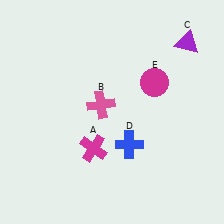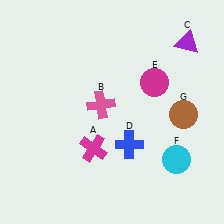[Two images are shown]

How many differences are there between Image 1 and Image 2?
There are 2 differences between the two images.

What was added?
A cyan circle (F), a brown circle (G) were added in Image 2.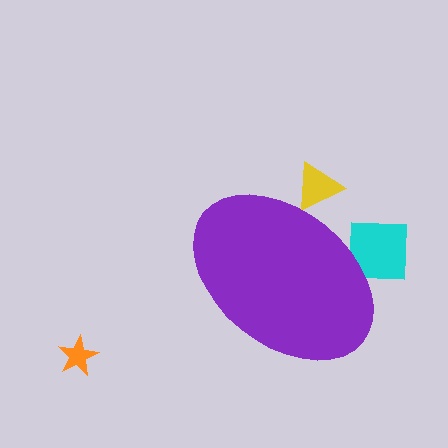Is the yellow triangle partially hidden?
Yes, the yellow triangle is partially hidden behind the purple ellipse.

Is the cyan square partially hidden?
Yes, the cyan square is partially hidden behind the purple ellipse.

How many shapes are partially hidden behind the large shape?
2 shapes are partially hidden.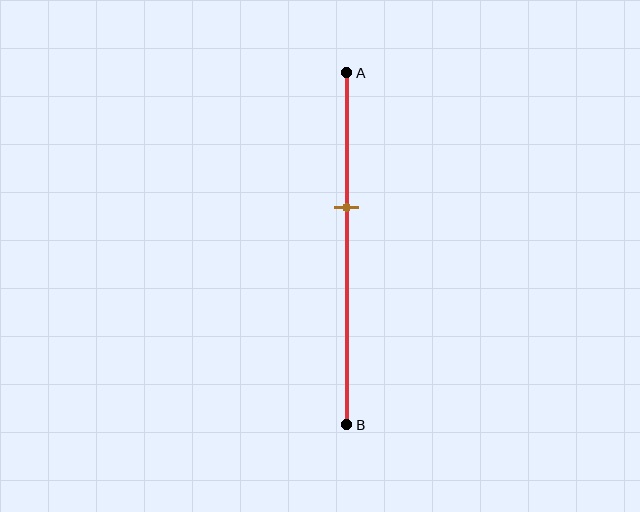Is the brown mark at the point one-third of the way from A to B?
No, the mark is at about 40% from A, not at the 33% one-third point.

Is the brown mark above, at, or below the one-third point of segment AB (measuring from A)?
The brown mark is below the one-third point of segment AB.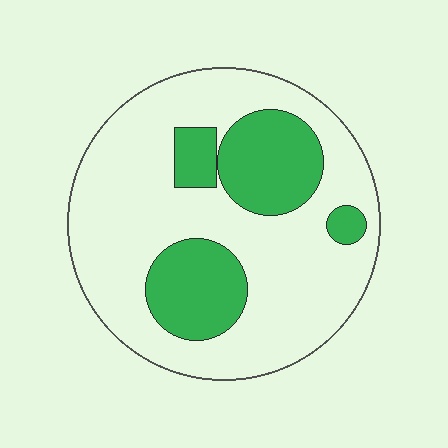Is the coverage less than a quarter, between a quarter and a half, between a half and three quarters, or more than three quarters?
Between a quarter and a half.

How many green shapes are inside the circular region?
4.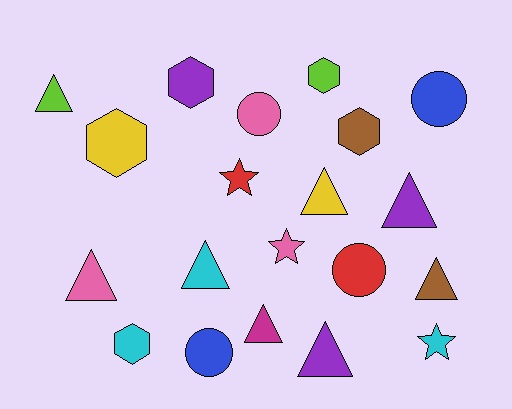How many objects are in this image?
There are 20 objects.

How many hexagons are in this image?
There are 5 hexagons.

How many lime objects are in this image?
There are 2 lime objects.